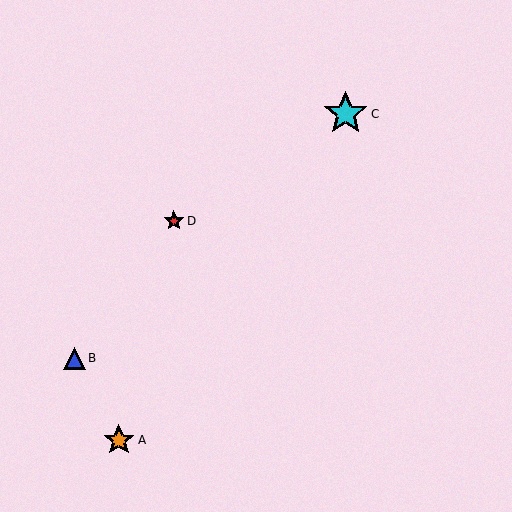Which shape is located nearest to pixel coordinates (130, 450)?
The orange star (labeled A) at (119, 440) is nearest to that location.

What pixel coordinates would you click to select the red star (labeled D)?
Click at (174, 221) to select the red star D.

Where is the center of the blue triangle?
The center of the blue triangle is at (74, 358).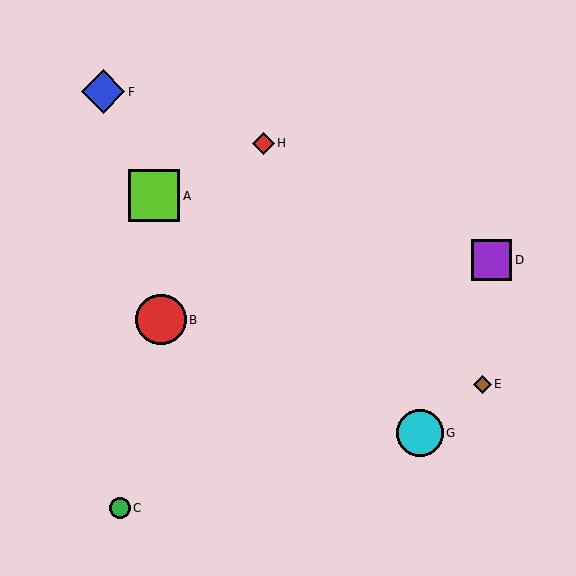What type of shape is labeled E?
Shape E is a brown diamond.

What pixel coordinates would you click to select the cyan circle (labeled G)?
Click at (420, 433) to select the cyan circle G.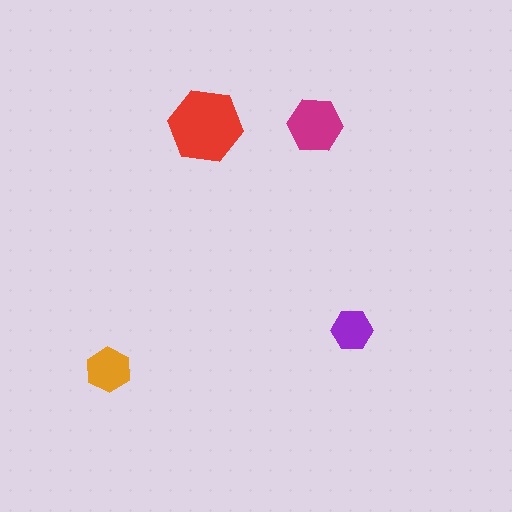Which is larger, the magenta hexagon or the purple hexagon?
The magenta one.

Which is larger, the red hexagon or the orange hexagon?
The red one.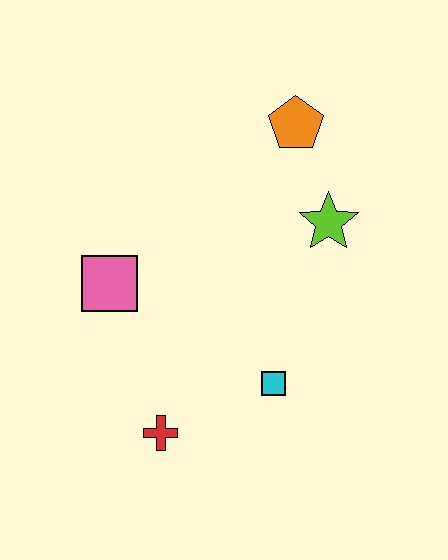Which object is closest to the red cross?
The cyan square is closest to the red cross.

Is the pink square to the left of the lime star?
Yes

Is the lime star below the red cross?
No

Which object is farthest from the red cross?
The orange pentagon is farthest from the red cross.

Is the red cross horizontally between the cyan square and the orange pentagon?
No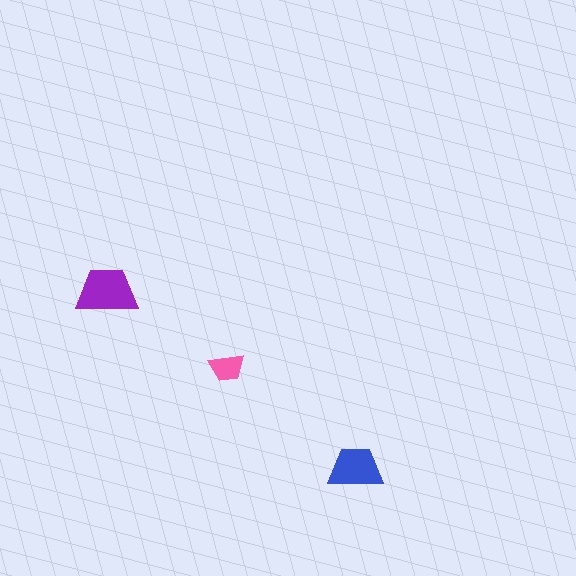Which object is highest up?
The purple trapezoid is topmost.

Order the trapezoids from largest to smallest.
the purple one, the blue one, the pink one.